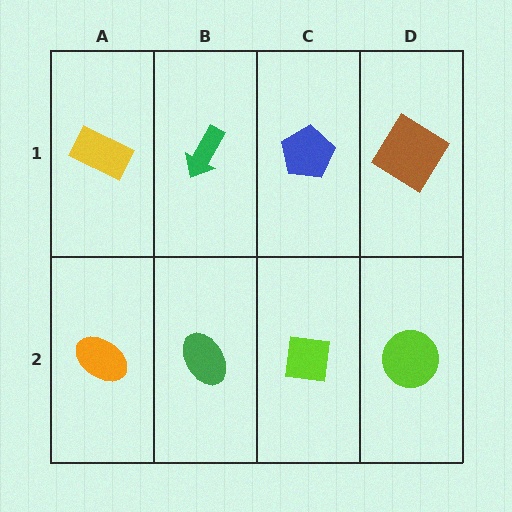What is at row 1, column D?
A brown diamond.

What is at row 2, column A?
An orange ellipse.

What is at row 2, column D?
A lime circle.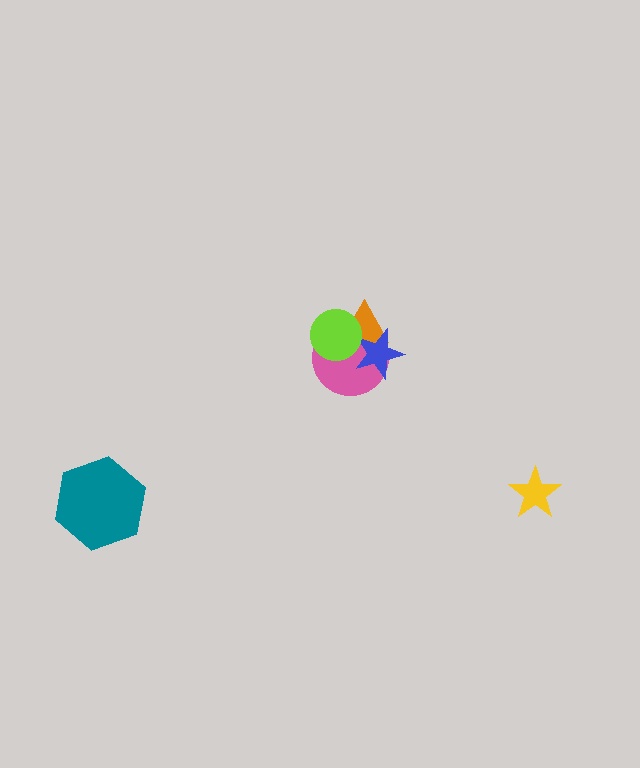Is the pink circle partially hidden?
Yes, it is partially covered by another shape.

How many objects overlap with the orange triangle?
3 objects overlap with the orange triangle.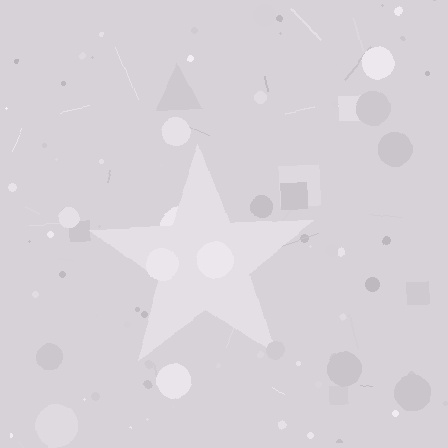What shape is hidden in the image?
A star is hidden in the image.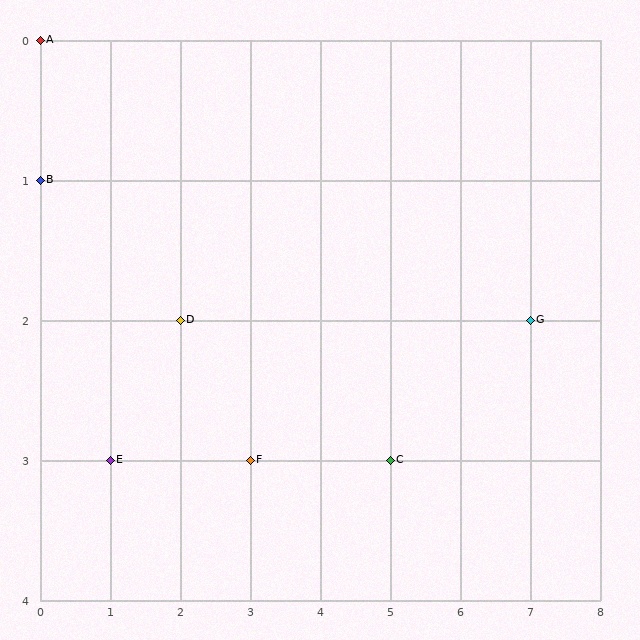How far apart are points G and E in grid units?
Points G and E are 6 columns and 1 row apart (about 6.1 grid units diagonally).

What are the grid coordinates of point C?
Point C is at grid coordinates (5, 3).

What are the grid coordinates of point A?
Point A is at grid coordinates (0, 0).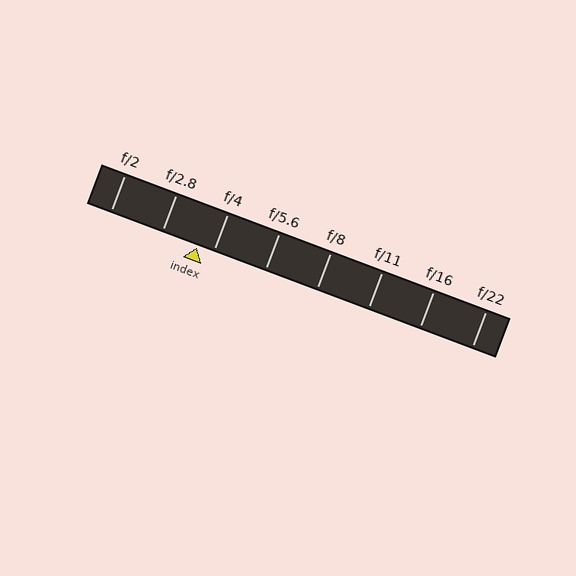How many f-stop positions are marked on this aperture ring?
There are 8 f-stop positions marked.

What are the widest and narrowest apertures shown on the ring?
The widest aperture shown is f/2 and the narrowest is f/22.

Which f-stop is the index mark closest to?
The index mark is closest to f/4.